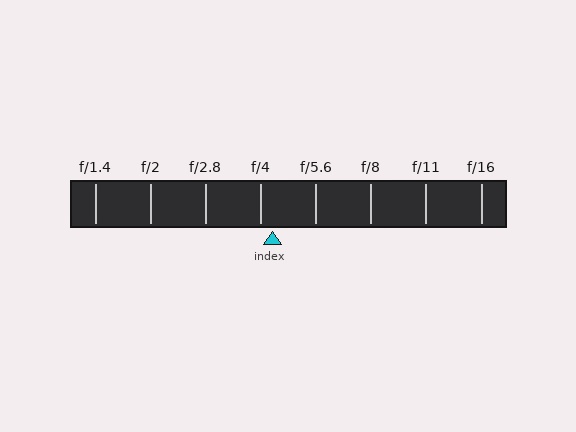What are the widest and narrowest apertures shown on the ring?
The widest aperture shown is f/1.4 and the narrowest is f/16.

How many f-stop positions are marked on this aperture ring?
There are 8 f-stop positions marked.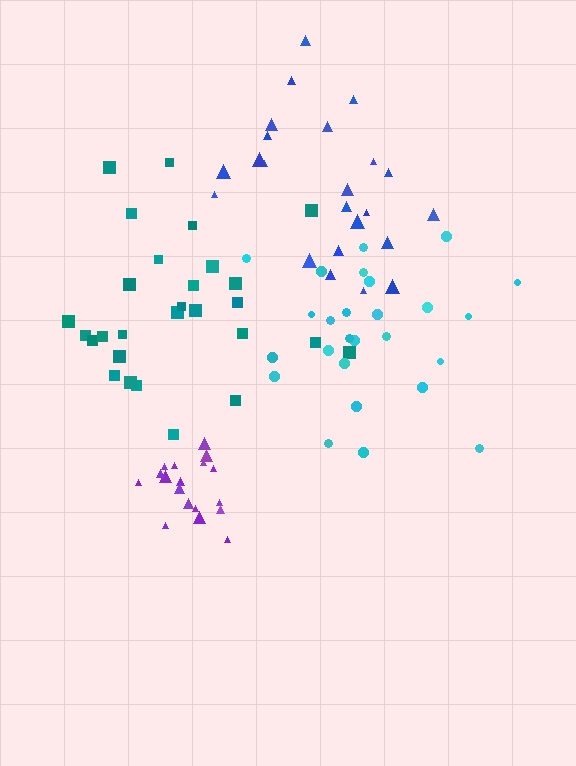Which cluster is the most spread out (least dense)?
Blue.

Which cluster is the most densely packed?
Purple.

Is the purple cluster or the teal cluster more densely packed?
Purple.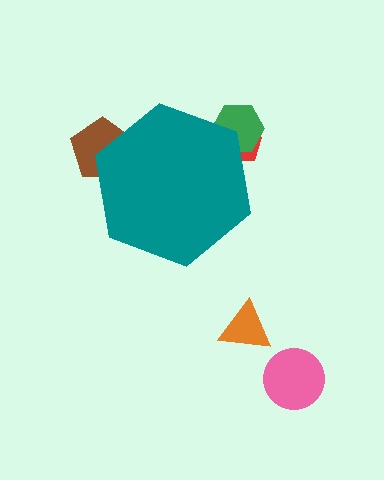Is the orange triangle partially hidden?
No, the orange triangle is fully visible.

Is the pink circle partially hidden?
No, the pink circle is fully visible.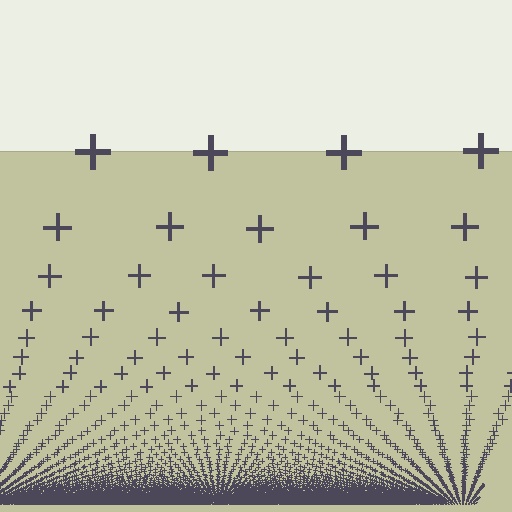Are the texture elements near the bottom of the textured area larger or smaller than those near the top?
Smaller. The gradient is inverted — elements near the bottom are smaller and denser.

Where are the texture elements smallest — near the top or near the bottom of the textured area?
Near the bottom.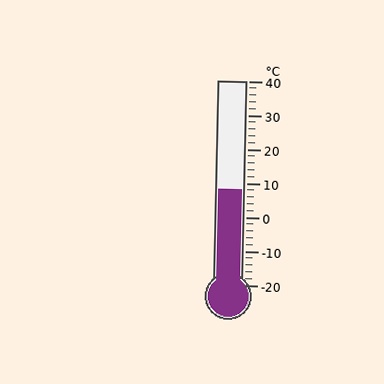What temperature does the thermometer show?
The thermometer shows approximately 8°C.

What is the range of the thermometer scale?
The thermometer scale ranges from -20°C to 40°C.